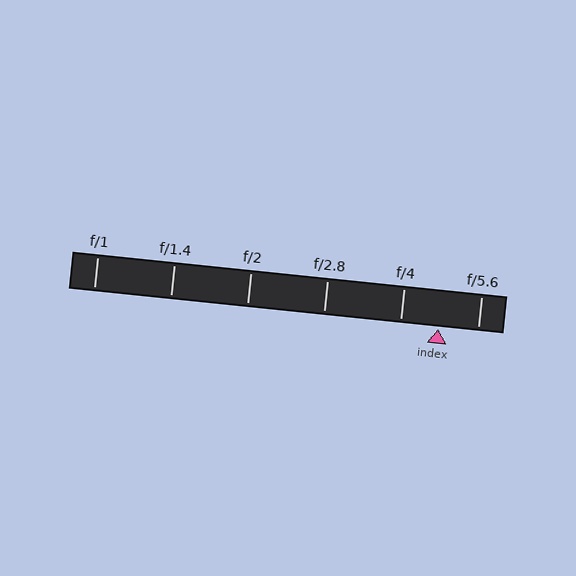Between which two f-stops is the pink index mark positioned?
The index mark is between f/4 and f/5.6.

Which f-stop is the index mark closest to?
The index mark is closest to f/4.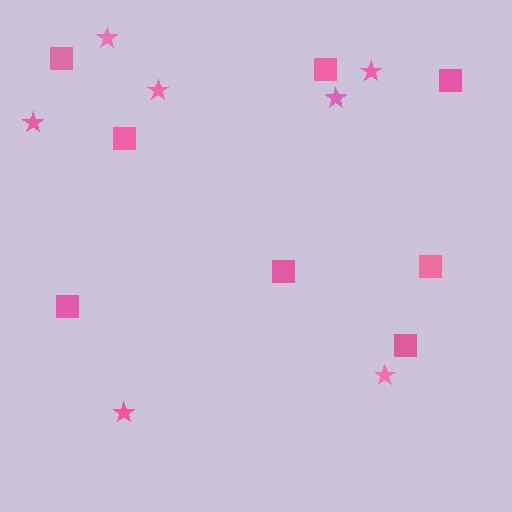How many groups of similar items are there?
There are 2 groups: one group of stars (7) and one group of squares (8).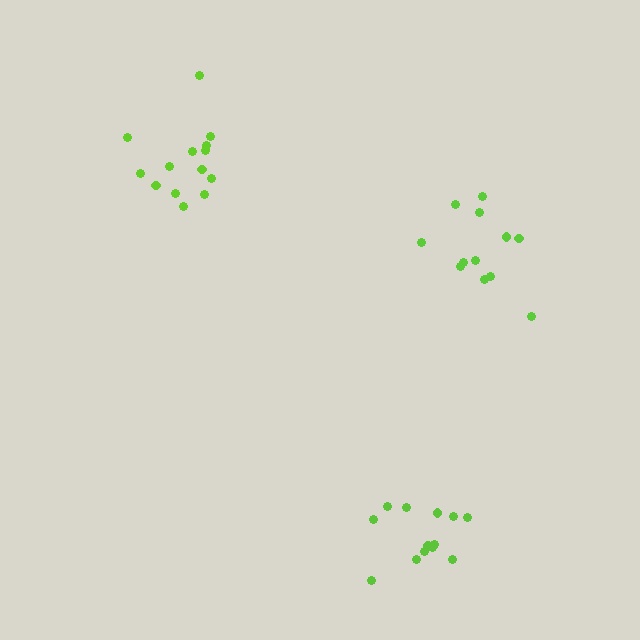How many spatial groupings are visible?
There are 3 spatial groupings.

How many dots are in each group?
Group 1: 12 dots, Group 2: 13 dots, Group 3: 14 dots (39 total).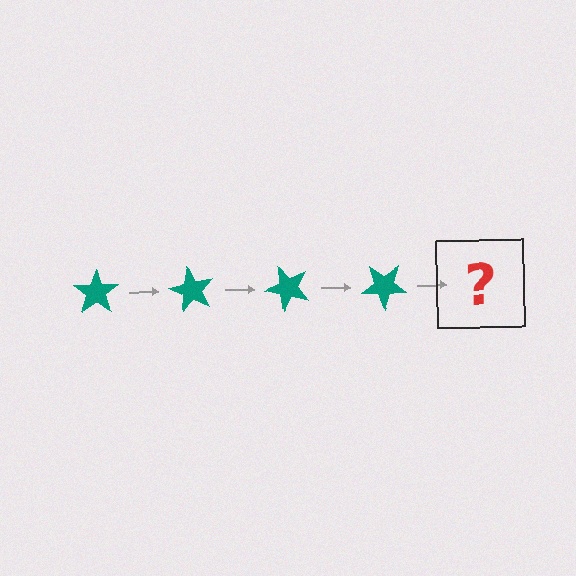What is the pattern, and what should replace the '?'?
The pattern is that the star rotates 60 degrees each step. The '?' should be a teal star rotated 240 degrees.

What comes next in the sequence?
The next element should be a teal star rotated 240 degrees.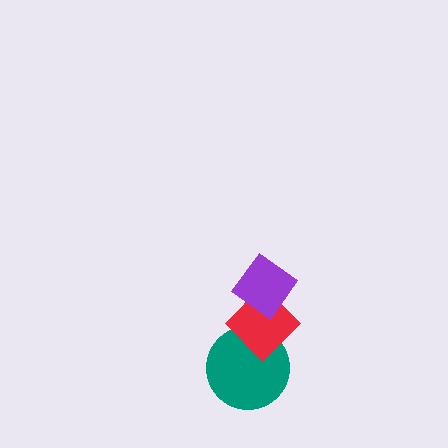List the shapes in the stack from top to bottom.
From top to bottom: the purple diamond, the red diamond, the teal circle.